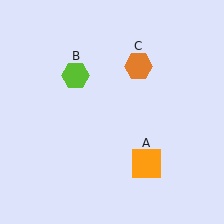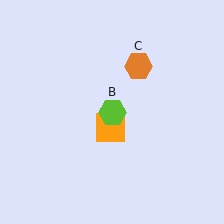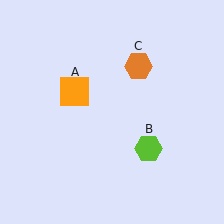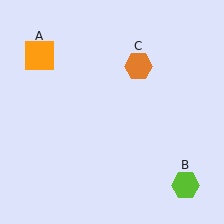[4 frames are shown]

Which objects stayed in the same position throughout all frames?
Orange hexagon (object C) remained stationary.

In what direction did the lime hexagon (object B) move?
The lime hexagon (object B) moved down and to the right.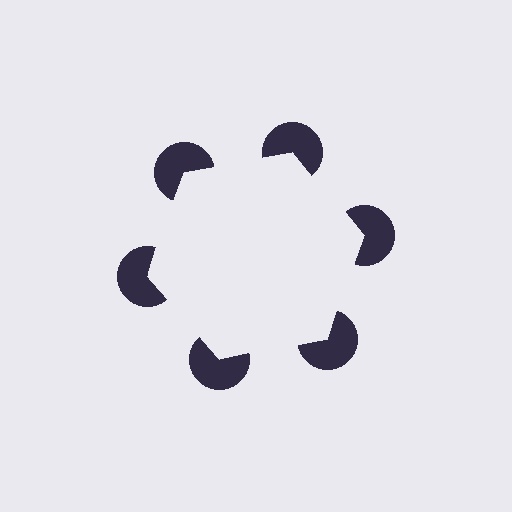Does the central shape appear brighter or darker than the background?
It typically appears slightly brighter than the background, even though no actual brightness change is drawn.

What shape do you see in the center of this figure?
An illusory hexagon — its edges are inferred from the aligned wedge cuts in the pac-man discs, not physically drawn.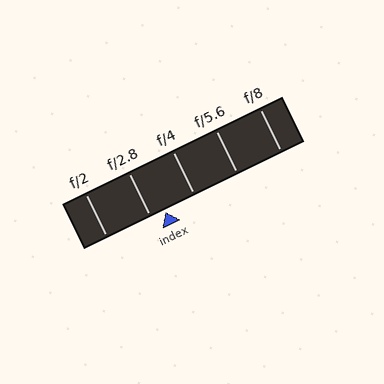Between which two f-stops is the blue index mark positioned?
The index mark is between f/2.8 and f/4.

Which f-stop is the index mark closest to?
The index mark is closest to f/2.8.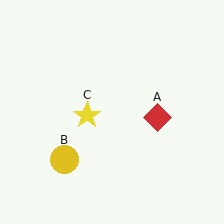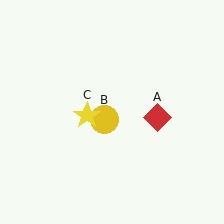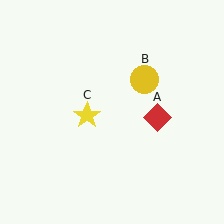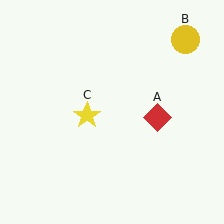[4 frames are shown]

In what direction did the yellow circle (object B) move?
The yellow circle (object B) moved up and to the right.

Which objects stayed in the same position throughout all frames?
Red diamond (object A) and yellow star (object C) remained stationary.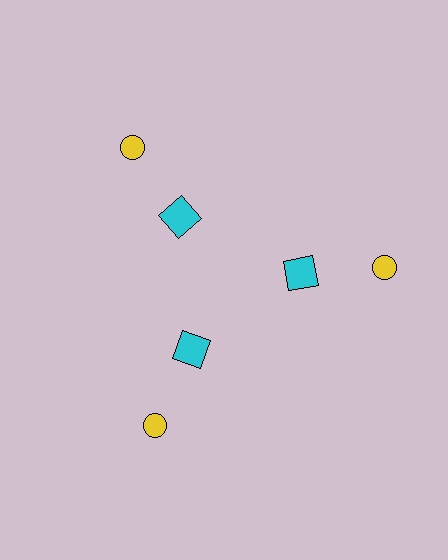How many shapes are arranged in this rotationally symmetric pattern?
There are 6 shapes, arranged in 3 groups of 2.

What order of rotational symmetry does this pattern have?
This pattern has 3-fold rotational symmetry.